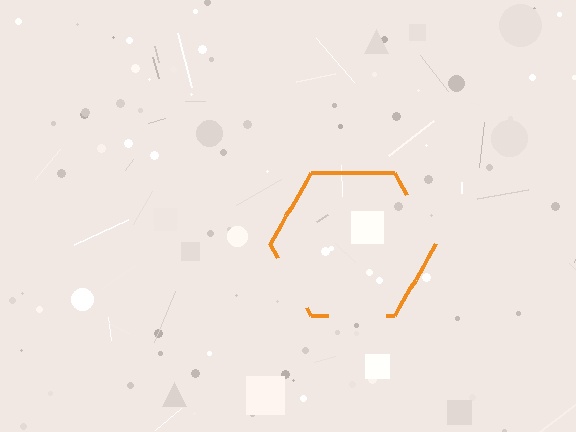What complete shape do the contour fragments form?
The contour fragments form a hexagon.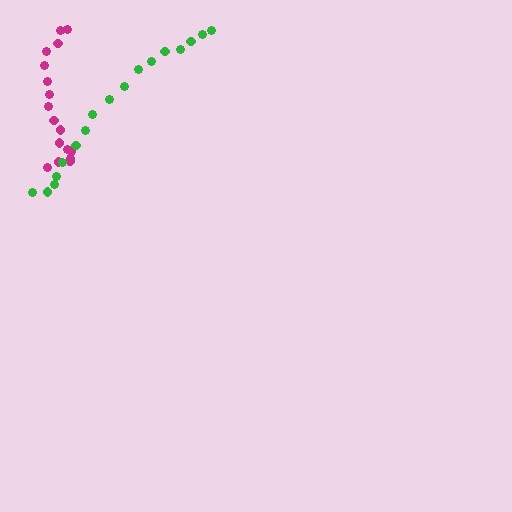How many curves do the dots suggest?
There are 2 distinct paths.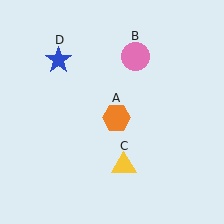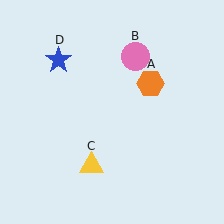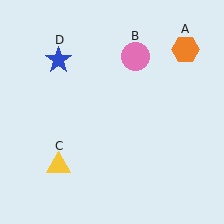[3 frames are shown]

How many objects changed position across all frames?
2 objects changed position: orange hexagon (object A), yellow triangle (object C).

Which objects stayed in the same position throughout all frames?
Pink circle (object B) and blue star (object D) remained stationary.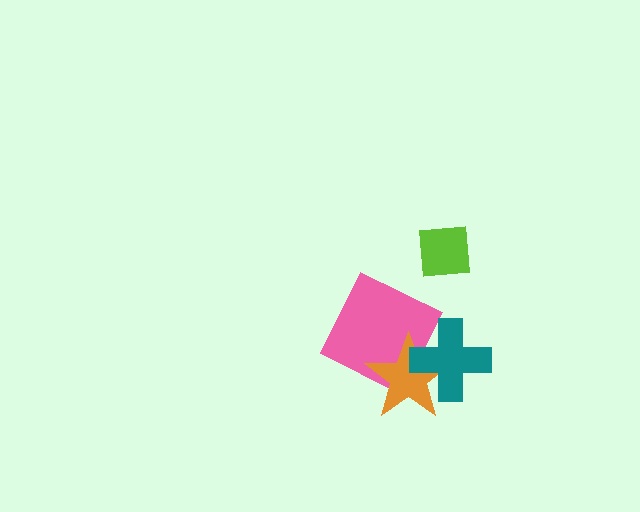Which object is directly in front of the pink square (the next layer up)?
The orange star is directly in front of the pink square.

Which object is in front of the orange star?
The teal cross is in front of the orange star.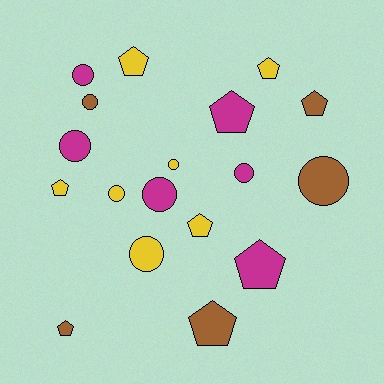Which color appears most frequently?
Yellow, with 7 objects.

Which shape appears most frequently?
Pentagon, with 9 objects.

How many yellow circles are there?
There are 3 yellow circles.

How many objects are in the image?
There are 18 objects.